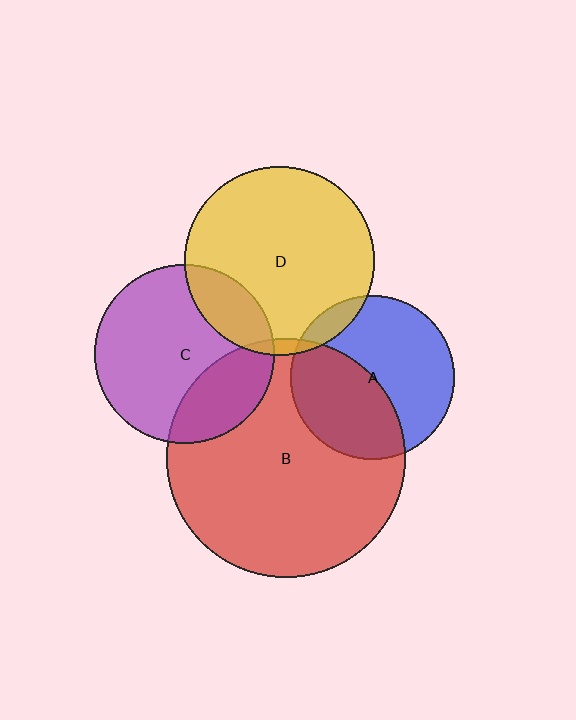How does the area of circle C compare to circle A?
Approximately 1.2 times.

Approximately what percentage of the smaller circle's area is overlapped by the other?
Approximately 20%.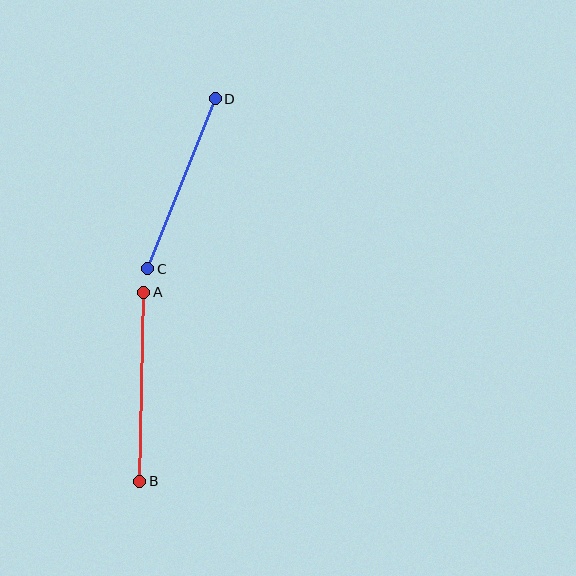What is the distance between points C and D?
The distance is approximately 183 pixels.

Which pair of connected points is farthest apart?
Points A and B are farthest apart.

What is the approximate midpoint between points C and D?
The midpoint is at approximately (182, 184) pixels.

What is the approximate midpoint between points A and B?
The midpoint is at approximately (142, 387) pixels.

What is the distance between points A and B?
The distance is approximately 189 pixels.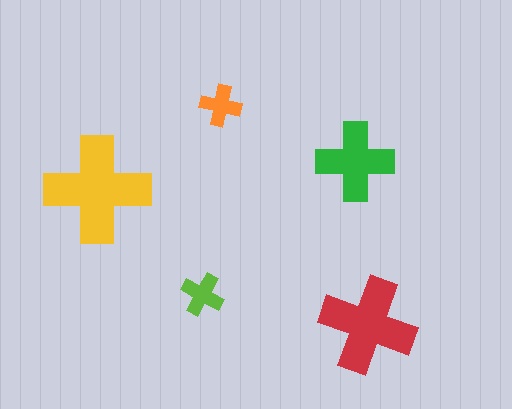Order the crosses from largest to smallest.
the yellow one, the red one, the green one, the lime one, the orange one.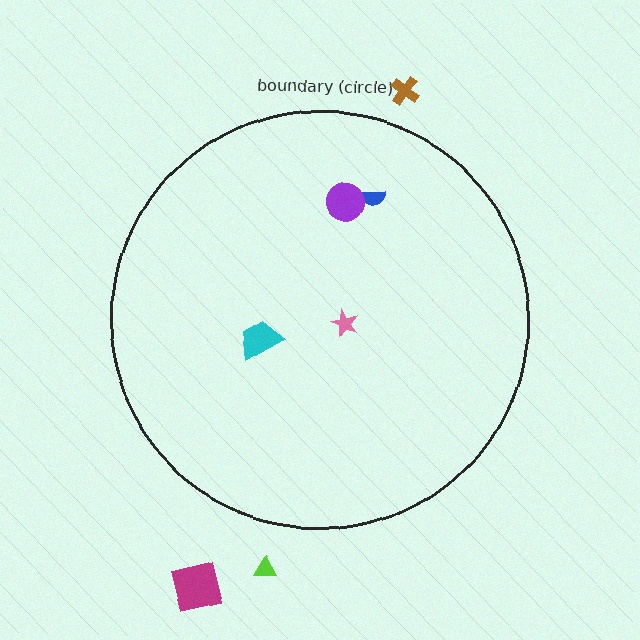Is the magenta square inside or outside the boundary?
Outside.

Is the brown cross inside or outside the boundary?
Outside.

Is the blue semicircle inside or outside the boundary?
Inside.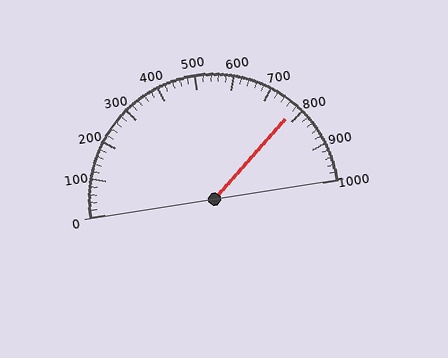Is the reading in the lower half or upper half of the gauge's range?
The reading is in the upper half of the range (0 to 1000).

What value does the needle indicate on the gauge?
The needle indicates approximately 780.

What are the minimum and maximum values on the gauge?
The gauge ranges from 0 to 1000.